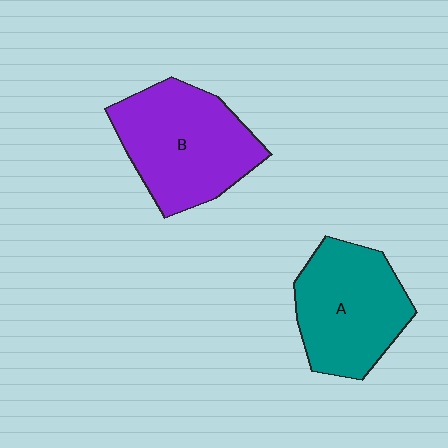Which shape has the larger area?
Shape B (purple).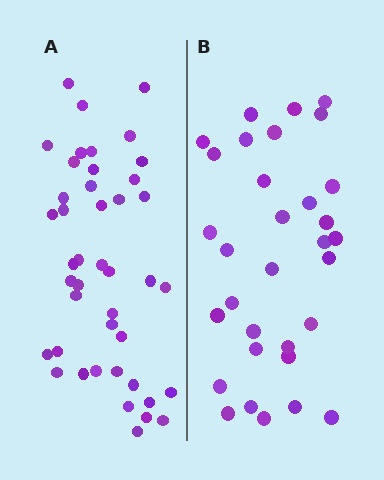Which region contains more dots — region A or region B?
Region A (the left region) has more dots.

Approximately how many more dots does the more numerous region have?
Region A has roughly 12 or so more dots than region B.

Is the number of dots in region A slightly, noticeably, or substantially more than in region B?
Region A has noticeably more, but not dramatically so. The ratio is roughly 1.3 to 1.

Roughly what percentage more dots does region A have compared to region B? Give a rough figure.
About 35% more.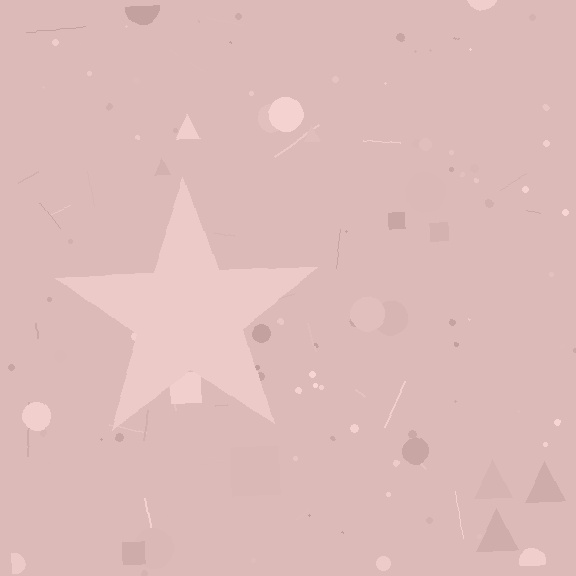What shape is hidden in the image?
A star is hidden in the image.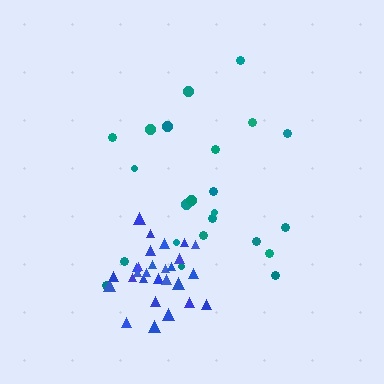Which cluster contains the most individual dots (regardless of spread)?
Blue (28).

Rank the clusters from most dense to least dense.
blue, teal.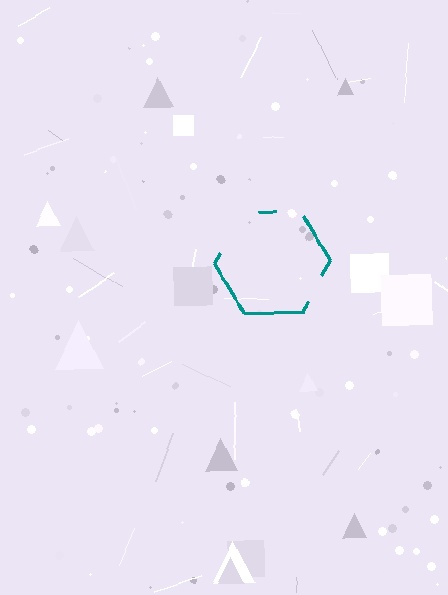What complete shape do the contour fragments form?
The contour fragments form a hexagon.